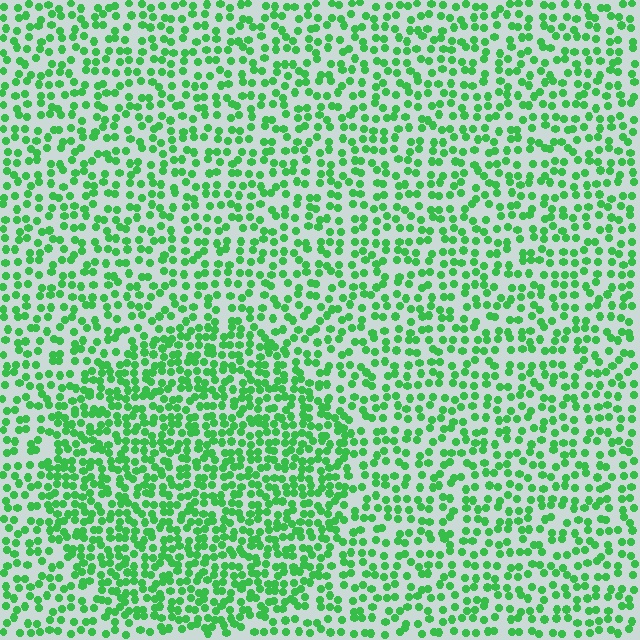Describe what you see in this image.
The image contains small green elements arranged at two different densities. A circle-shaped region is visible where the elements are more densely packed than the surrounding area.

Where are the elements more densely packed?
The elements are more densely packed inside the circle boundary.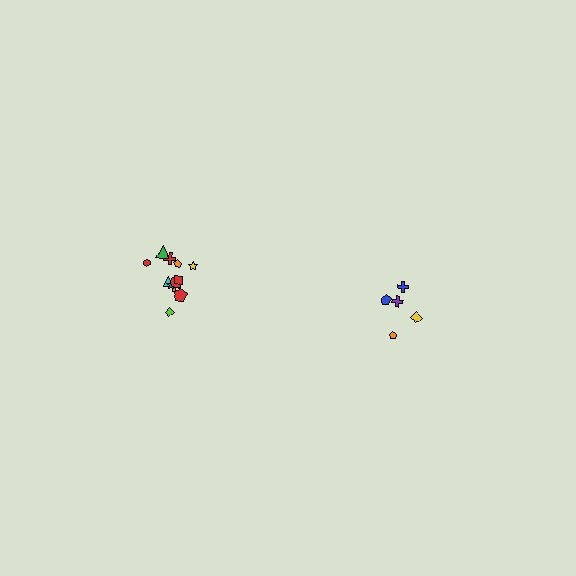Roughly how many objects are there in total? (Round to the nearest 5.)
Roughly 15 objects in total.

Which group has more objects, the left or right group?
The left group.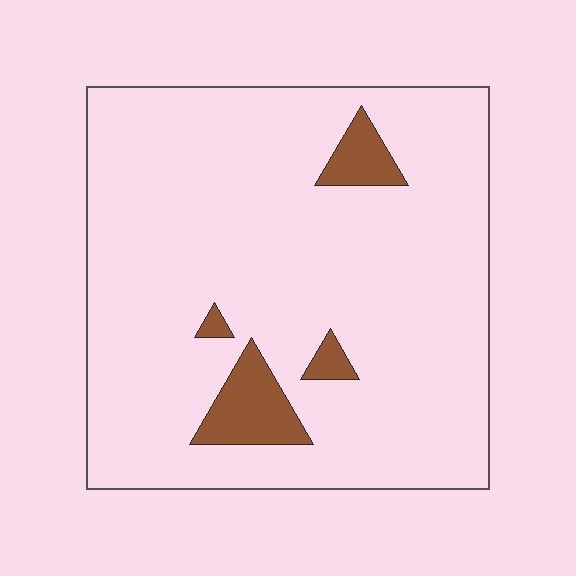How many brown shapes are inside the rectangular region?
4.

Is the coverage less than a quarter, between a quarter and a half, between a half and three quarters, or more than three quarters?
Less than a quarter.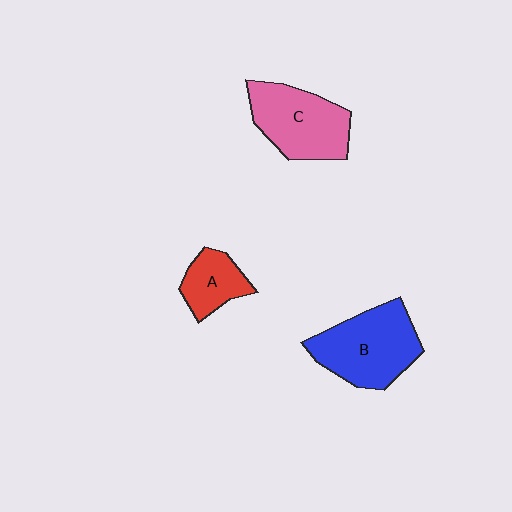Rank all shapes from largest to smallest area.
From largest to smallest: B (blue), C (pink), A (red).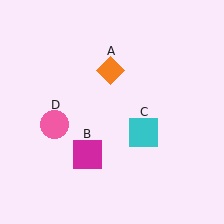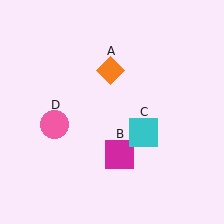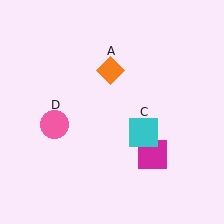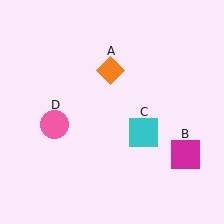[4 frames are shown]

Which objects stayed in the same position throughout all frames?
Orange diamond (object A) and cyan square (object C) and pink circle (object D) remained stationary.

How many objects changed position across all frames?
1 object changed position: magenta square (object B).